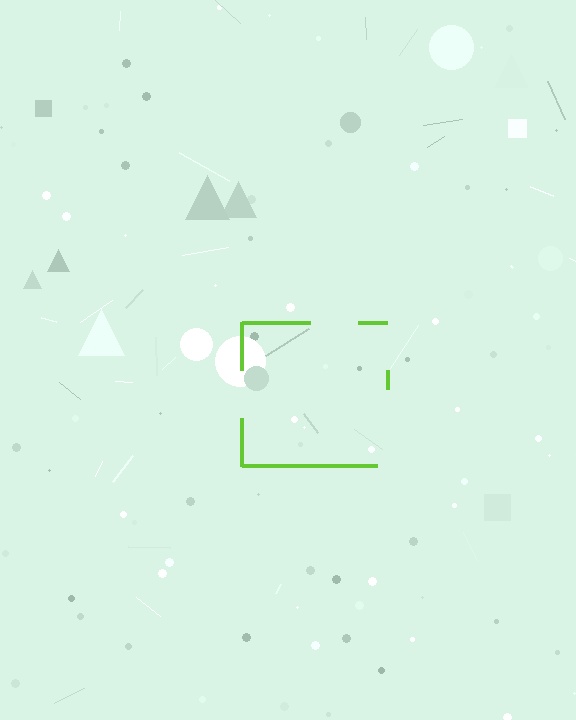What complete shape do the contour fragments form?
The contour fragments form a square.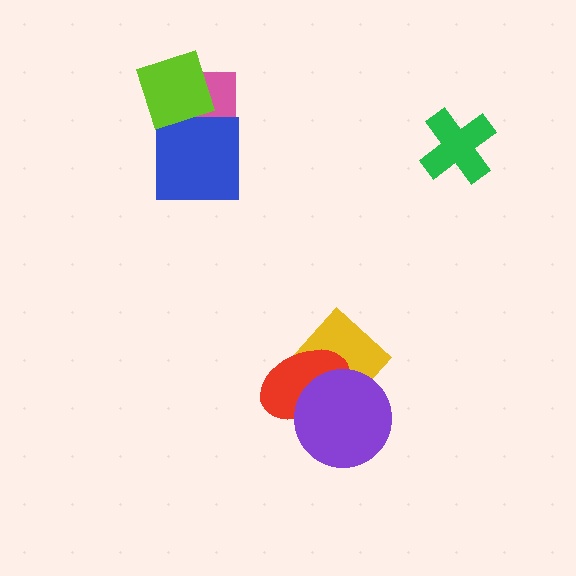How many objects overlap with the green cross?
0 objects overlap with the green cross.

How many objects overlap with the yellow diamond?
2 objects overlap with the yellow diamond.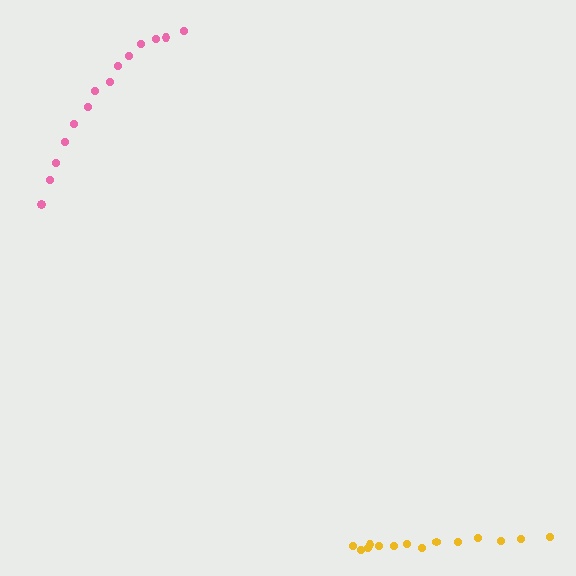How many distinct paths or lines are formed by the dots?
There are 2 distinct paths.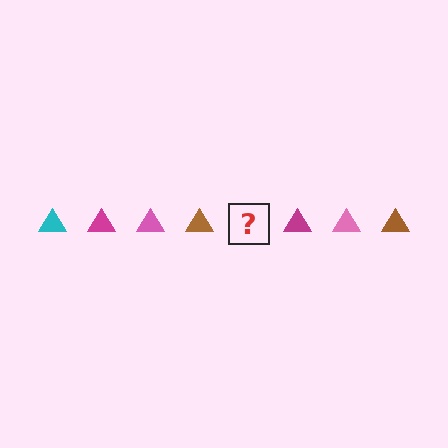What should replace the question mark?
The question mark should be replaced with a cyan triangle.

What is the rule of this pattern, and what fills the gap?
The rule is that the pattern cycles through cyan, magenta, pink, brown triangles. The gap should be filled with a cyan triangle.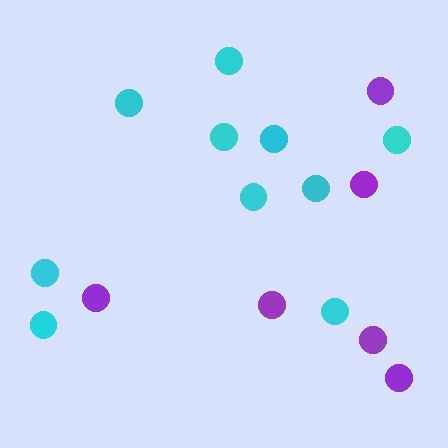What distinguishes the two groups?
There are 2 groups: one group of purple circles (6) and one group of cyan circles (10).